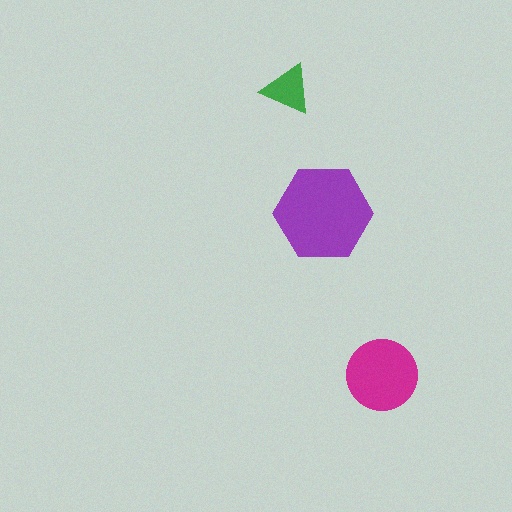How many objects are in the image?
There are 3 objects in the image.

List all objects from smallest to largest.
The green triangle, the magenta circle, the purple hexagon.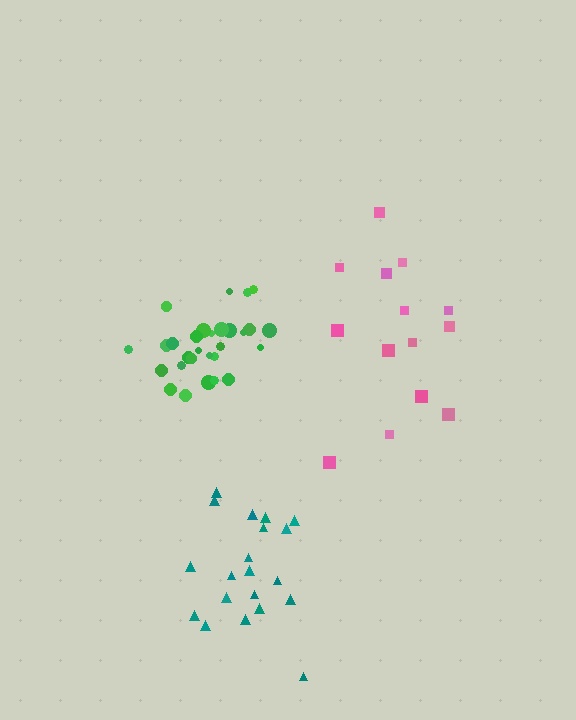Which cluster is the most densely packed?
Green.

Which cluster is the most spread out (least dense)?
Pink.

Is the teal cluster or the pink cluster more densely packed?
Teal.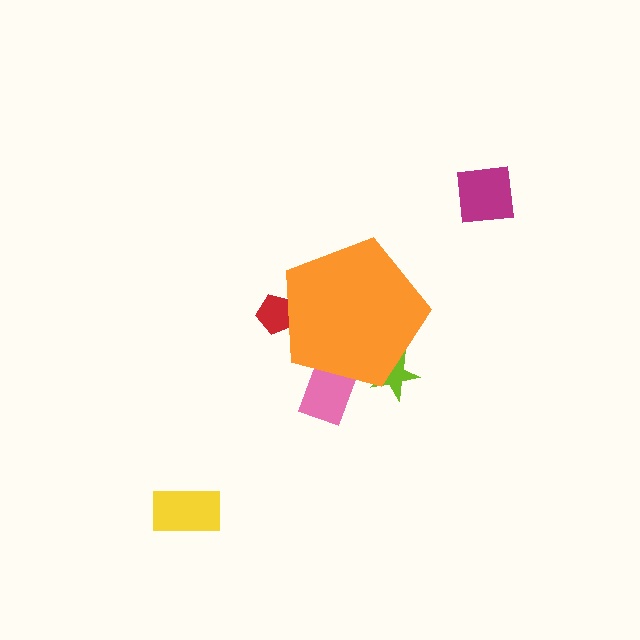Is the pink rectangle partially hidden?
Yes, the pink rectangle is partially hidden behind the orange pentagon.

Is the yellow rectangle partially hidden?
No, the yellow rectangle is fully visible.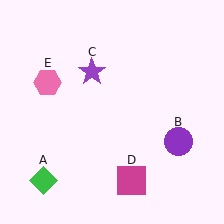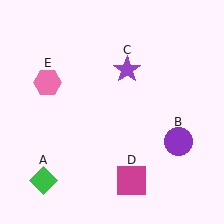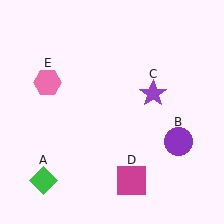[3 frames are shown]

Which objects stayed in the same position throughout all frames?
Green diamond (object A) and purple circle (object B) and magenta square (object D) and pink hexagon (object E) remained stationary.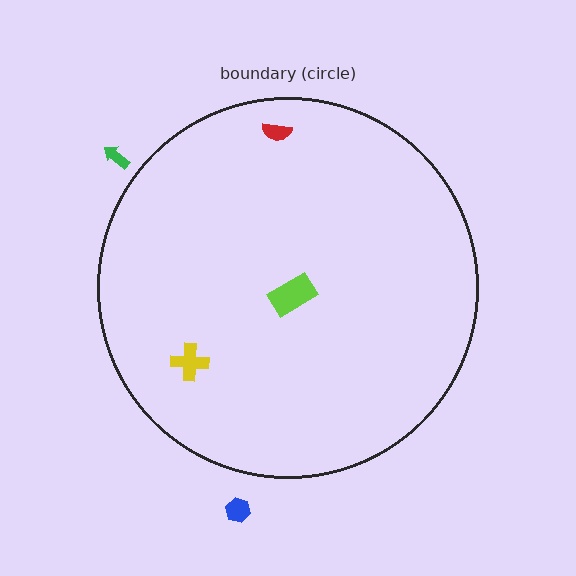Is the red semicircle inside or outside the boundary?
Inside.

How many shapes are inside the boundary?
3 inside, 2 outside.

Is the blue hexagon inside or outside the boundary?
Outside.